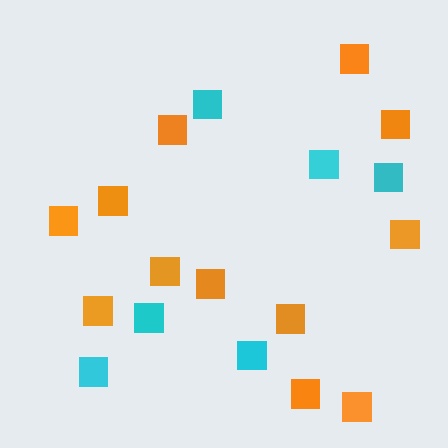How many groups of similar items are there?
There are 2 groups: one group of orange squares (12) and one group of cyan squares (6).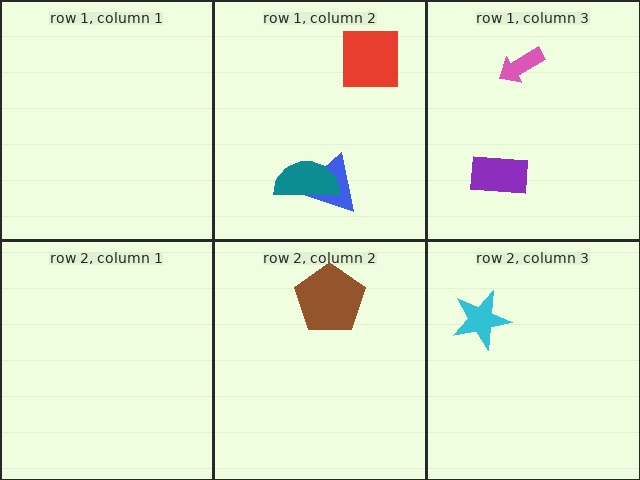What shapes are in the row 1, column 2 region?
The blue triangle, the red square, the teal semicircle.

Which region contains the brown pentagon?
The row 2, column 2 region.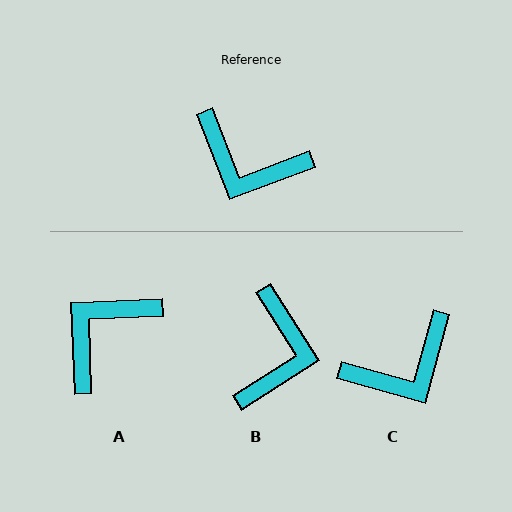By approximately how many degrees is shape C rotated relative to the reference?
Approximately 54 degrees counter-clockwise.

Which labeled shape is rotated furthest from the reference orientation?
A, about 109 degrees away.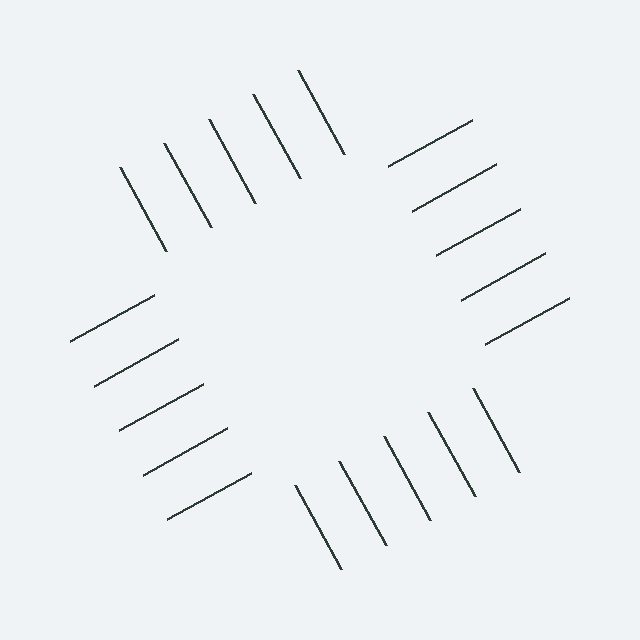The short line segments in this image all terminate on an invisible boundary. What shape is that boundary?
An illusory square — the line segments terminate on its edges but no continuous stroke is drawn.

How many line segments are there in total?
20 — 5 along each of the 4 edges.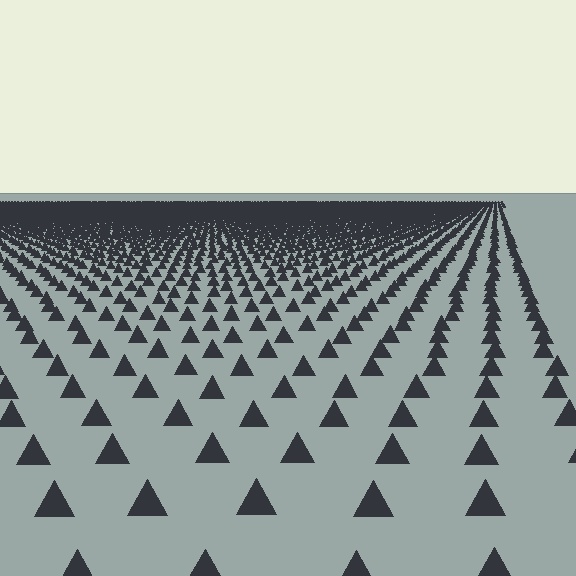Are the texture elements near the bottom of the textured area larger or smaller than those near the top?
Larger. Near the bottom, elements are closer to the viewer and appear at a bigger on-screen size.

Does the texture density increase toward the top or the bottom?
Density increases toward the top.